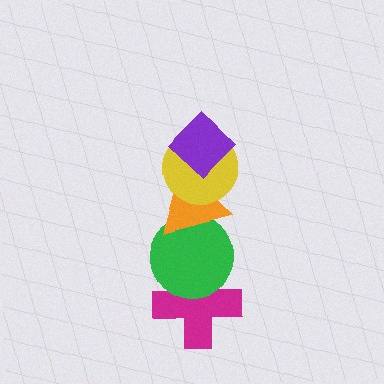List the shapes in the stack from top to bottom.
From top to bottom: the purple diamond, the yellow circle, the orange triangle, the green circle, the magenta cross.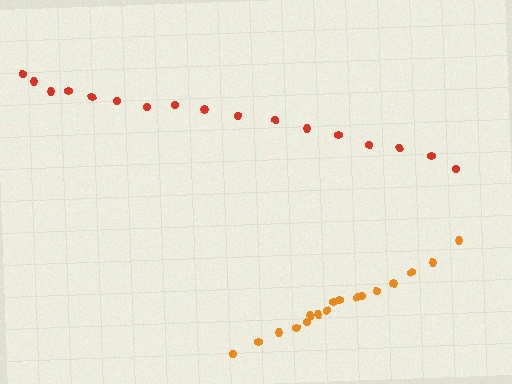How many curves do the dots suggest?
There are 2 distinct paths.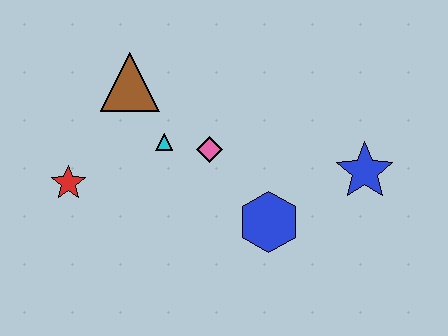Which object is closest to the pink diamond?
The cyan triangle is closest to the pink diamond.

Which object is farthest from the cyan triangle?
The blue star is farthest from the cyan triangle.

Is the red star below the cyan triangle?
Yes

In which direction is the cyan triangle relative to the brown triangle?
The cyan triangle is below the brown triangle.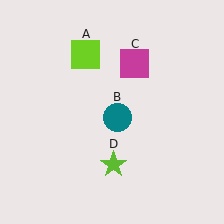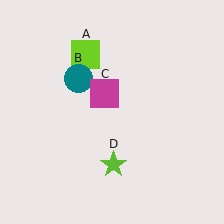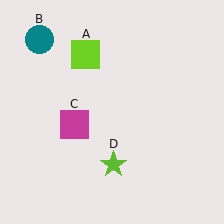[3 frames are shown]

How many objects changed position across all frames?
2 objects changed position: teal circle (object B), magenta square (object C).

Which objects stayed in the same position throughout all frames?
Lime square (object A) and lime star (object D) remained stationary.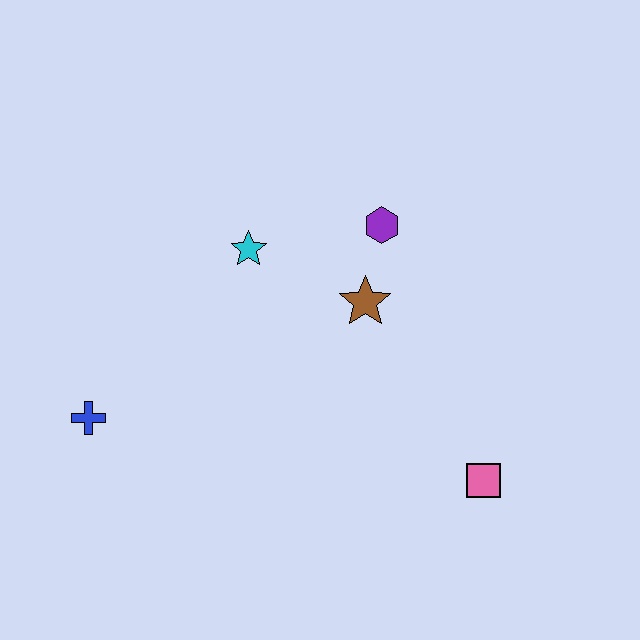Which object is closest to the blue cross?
The cyan star is closest to the blue cross.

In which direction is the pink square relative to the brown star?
The pink square is below the brown star.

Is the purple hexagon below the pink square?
No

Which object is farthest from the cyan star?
The pink square is farthest from the cyan star.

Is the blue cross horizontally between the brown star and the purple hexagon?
No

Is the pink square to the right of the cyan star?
Yes